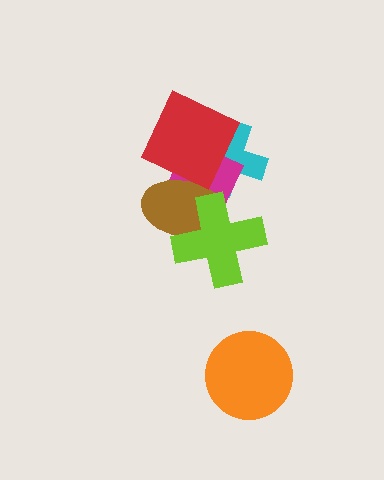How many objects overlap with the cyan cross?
3 objects overlap with the cyan cross.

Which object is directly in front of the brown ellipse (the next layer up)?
The red square is directly in front of the brown ellipse.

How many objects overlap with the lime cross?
2 objects overlap with the lime cross.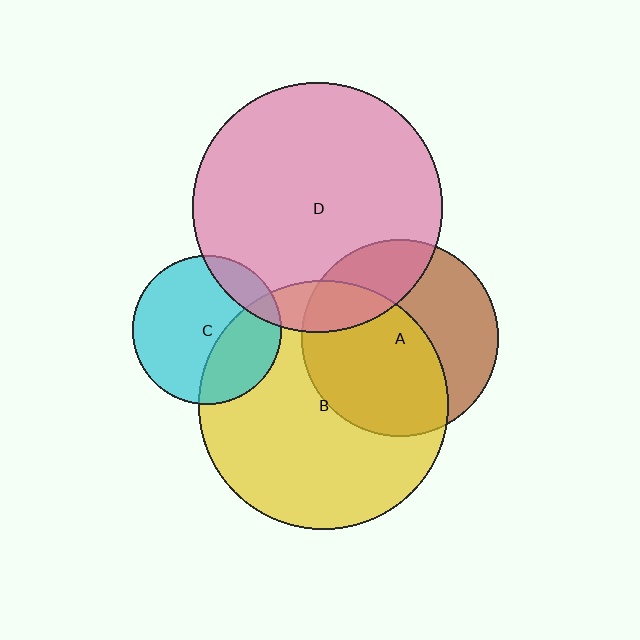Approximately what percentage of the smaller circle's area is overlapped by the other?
Approximately 35%.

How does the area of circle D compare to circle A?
Approximately 1.6 times.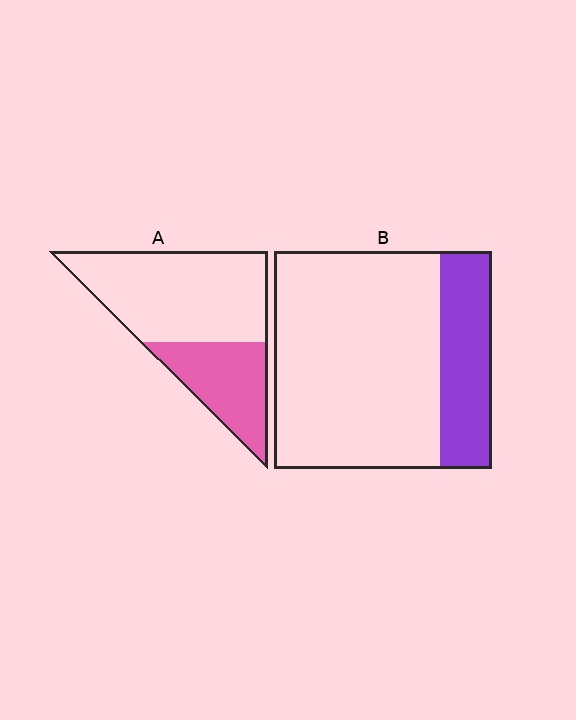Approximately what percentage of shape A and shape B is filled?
A is approximately 35% and B is approximately 25%.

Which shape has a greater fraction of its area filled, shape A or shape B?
Shape A.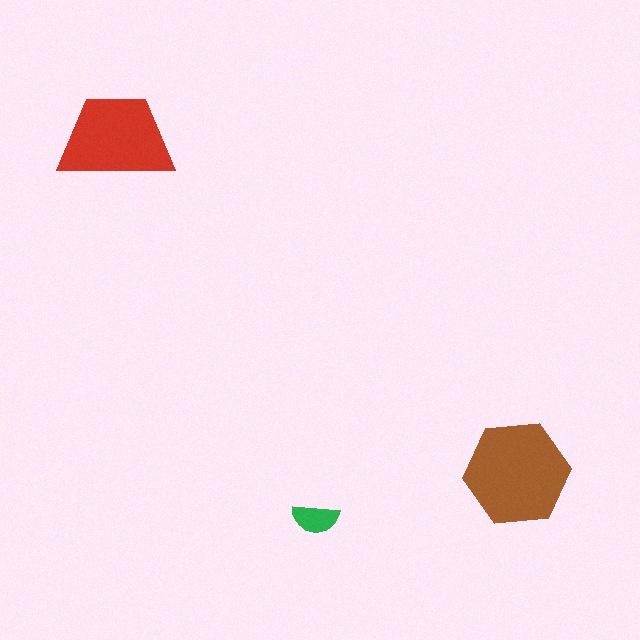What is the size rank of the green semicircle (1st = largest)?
3rd.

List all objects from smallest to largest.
The green semicircle, the red trapezoid, the brown hexagon.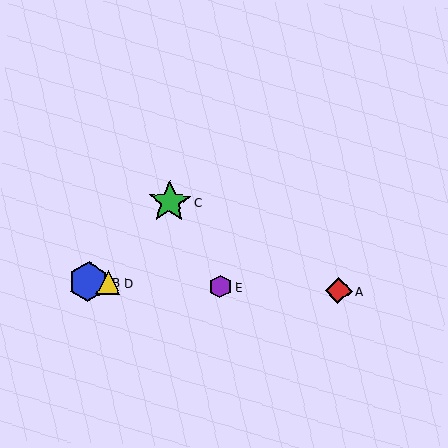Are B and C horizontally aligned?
No, B is at y≈282 and C is at y≈202.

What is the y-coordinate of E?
Object E is at y≈286.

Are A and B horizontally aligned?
Yes, both are at y≈291.